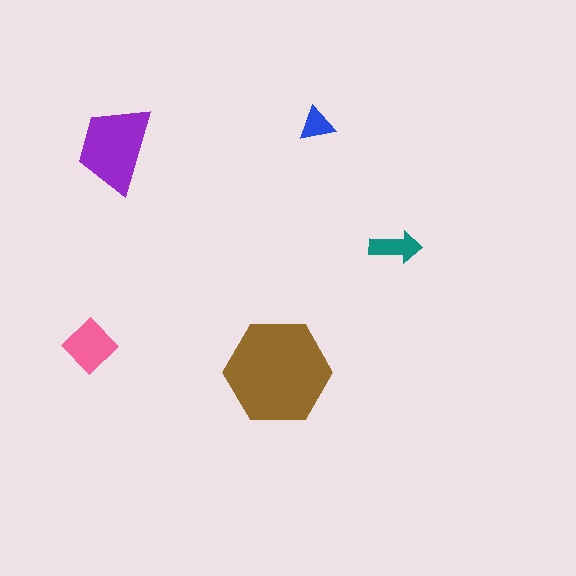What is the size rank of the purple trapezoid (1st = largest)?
2nd.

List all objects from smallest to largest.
The blue triangle, the teal arrow, the pink diamond, the purple trapezoid, the brown hexagon.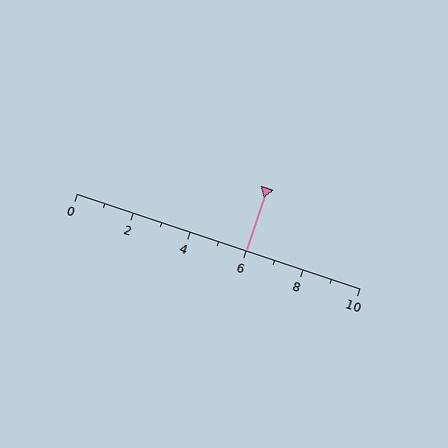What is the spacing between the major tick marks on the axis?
The major ticks are spaced 2 apart.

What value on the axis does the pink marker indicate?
The marker indicates approximately 6.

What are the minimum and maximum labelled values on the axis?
The axis runs from 0 to 10.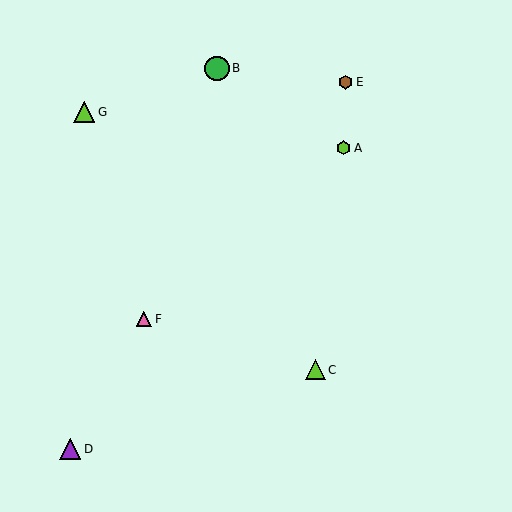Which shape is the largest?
The green circle (labeled B) is the largest.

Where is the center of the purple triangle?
The center of the purple triangle is at (70, 449).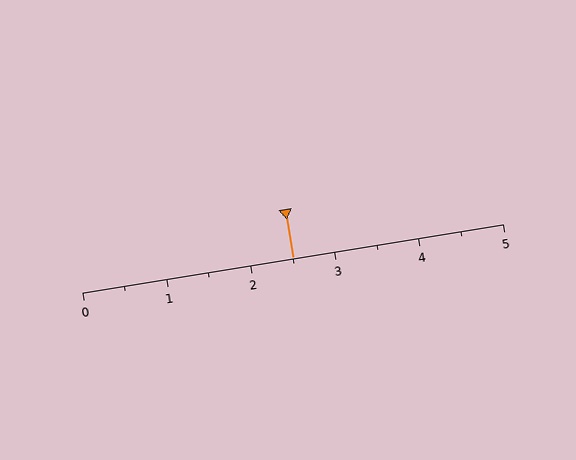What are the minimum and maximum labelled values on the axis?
The axis runs from 0 to 5.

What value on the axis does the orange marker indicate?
The marker indicates approximately 2.5.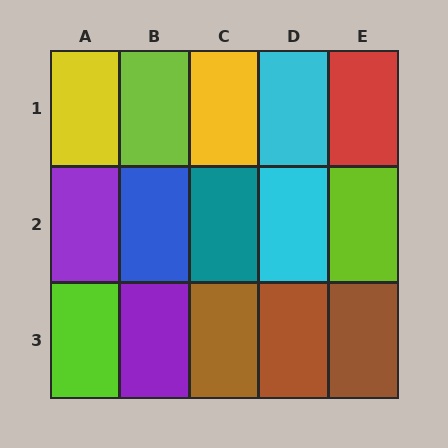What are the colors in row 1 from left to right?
Yellow, lime, yellow, cyan, red.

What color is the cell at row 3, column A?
Lime.